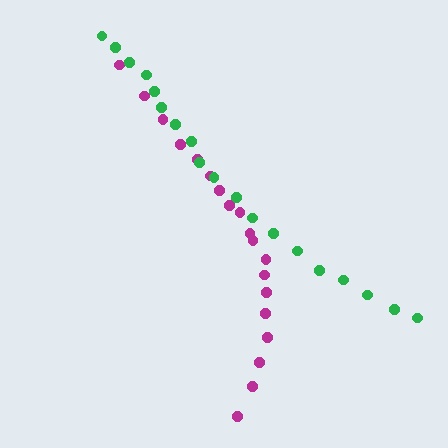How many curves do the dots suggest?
There are 2 distinct paths.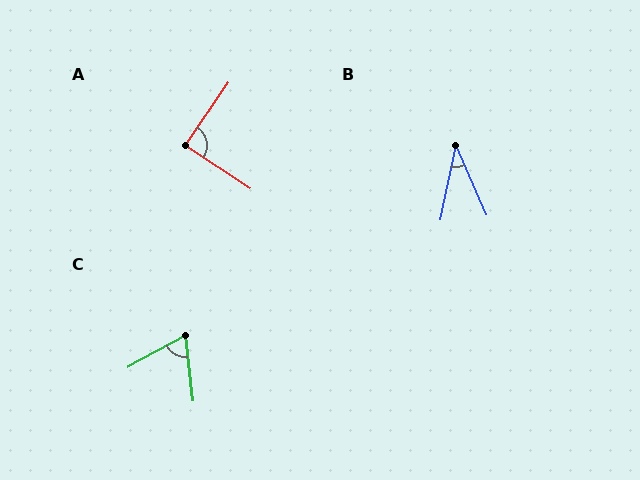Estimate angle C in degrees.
Approximately 68 degrees.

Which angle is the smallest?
B, at approximately 36 degrees.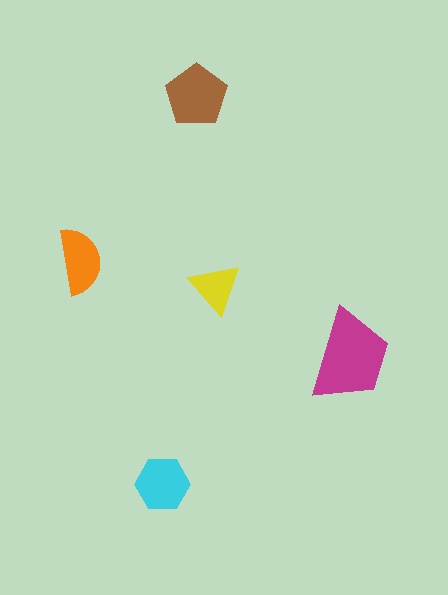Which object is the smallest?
The yellow triangle.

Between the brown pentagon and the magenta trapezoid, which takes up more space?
The magenta trapezoid.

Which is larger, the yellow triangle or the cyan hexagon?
The cyan hexagon.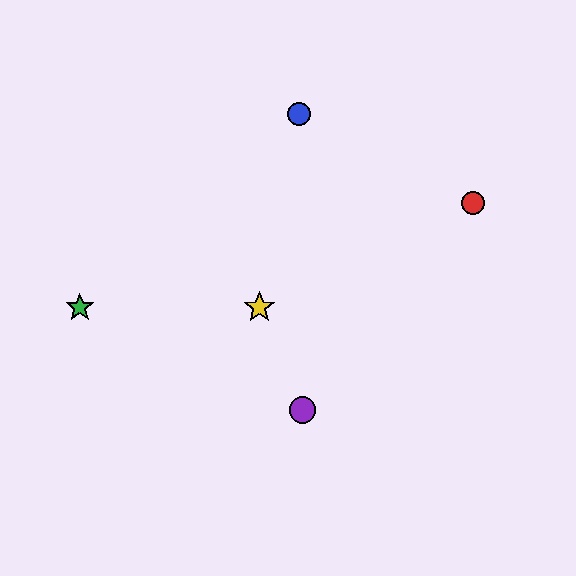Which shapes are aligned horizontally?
The green star, the yellow star are aligned horizontally.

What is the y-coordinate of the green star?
The green star is at y≈307.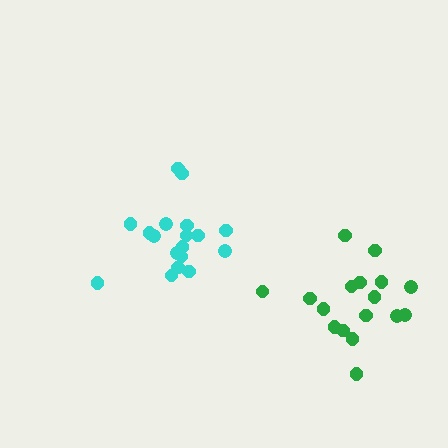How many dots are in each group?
Group 1: 18 dots, Group 2: 17 dots (35 total).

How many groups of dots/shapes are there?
There are 2 groups.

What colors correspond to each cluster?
The clusters are colored: cyan, green.